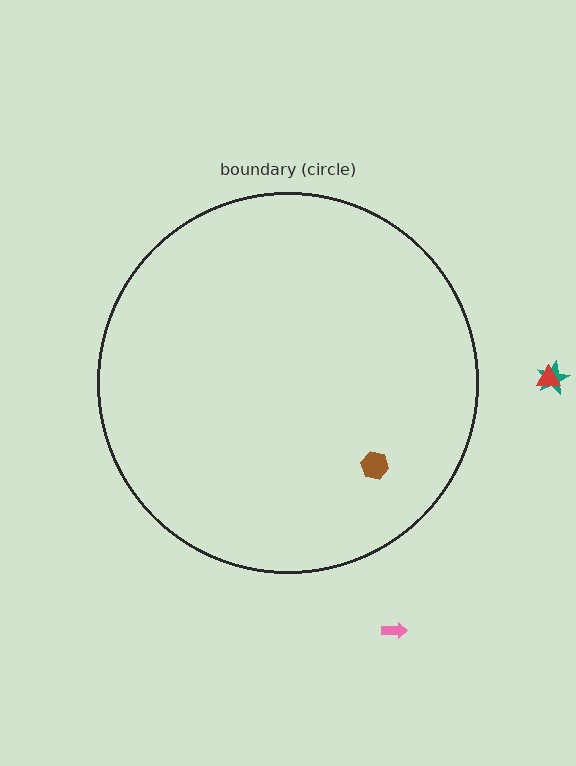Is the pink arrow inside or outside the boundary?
Outside.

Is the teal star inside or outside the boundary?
Outside.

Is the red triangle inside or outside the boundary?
Outside.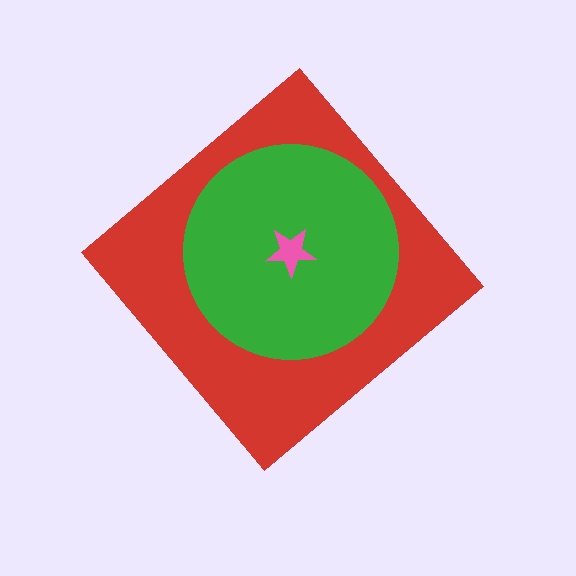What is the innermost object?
The pink star.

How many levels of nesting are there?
3.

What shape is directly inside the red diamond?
The green circle.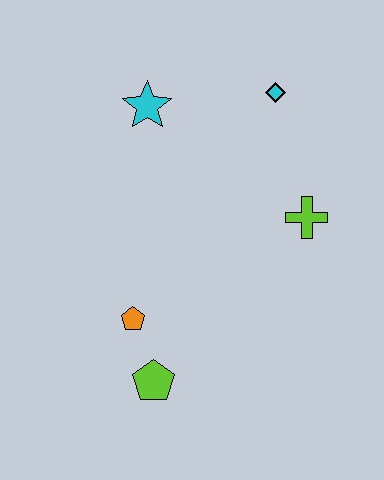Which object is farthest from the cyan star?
The lime pentagon is farthest from the cyan star.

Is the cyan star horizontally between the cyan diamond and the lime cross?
No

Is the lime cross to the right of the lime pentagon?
Yes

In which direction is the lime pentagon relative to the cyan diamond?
The lime pentagon is below the cyan diamond.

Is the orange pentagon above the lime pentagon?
Yes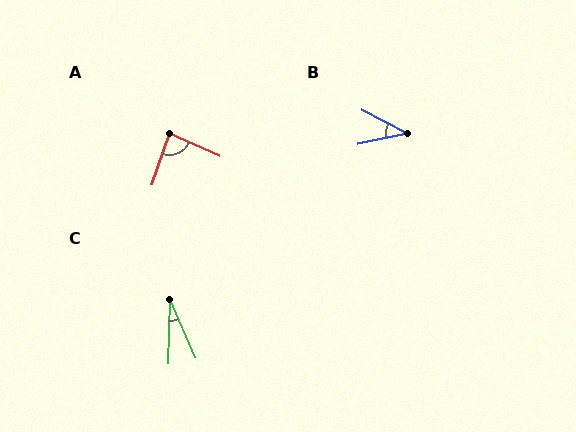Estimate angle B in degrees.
Approximately 39 degrees.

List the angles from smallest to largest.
C (25°), B (39°), A (85°).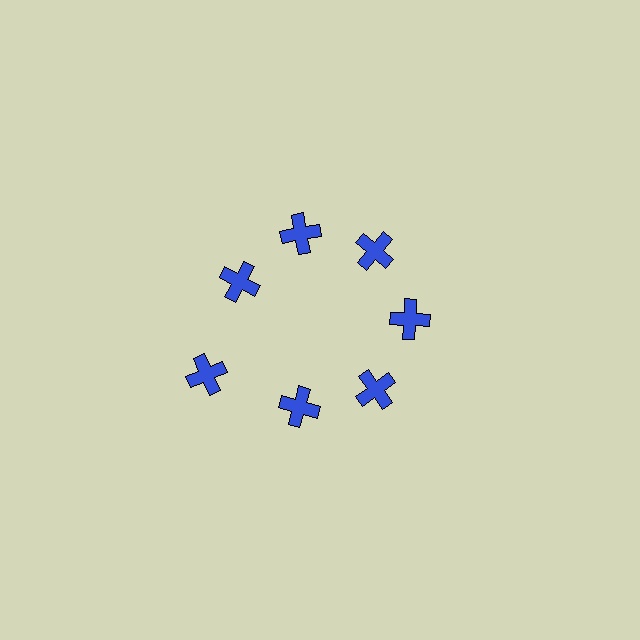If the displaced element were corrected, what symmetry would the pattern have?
It would have 7-fold rotational symmetry — the pattern would map onto itself every 51 degrees.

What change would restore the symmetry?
The symmetry would be restored by moving it inward, back onto the ring so that all 7 crosses sit at equal angles and equal distance from the center.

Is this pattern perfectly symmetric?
No. The 7 blue crosses are arranged in a ring, but one element near the 8 o'clock position is pushed outward from the center, breaking the 7-fold rotational symmetry.